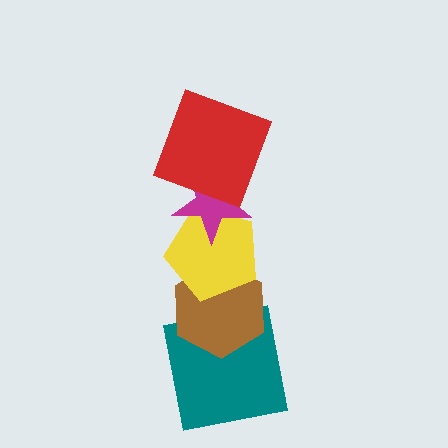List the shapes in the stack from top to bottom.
From top to bottom: the red square, the magenta star, the yellow pentagon, the brown hexagon, the teal square.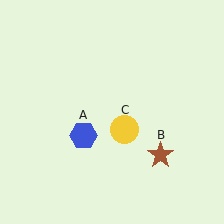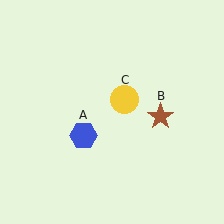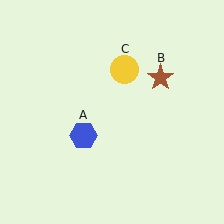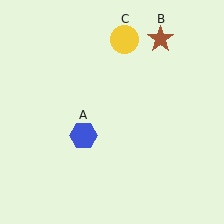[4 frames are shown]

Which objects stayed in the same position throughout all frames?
Blue hexagon (object A) remained stationary.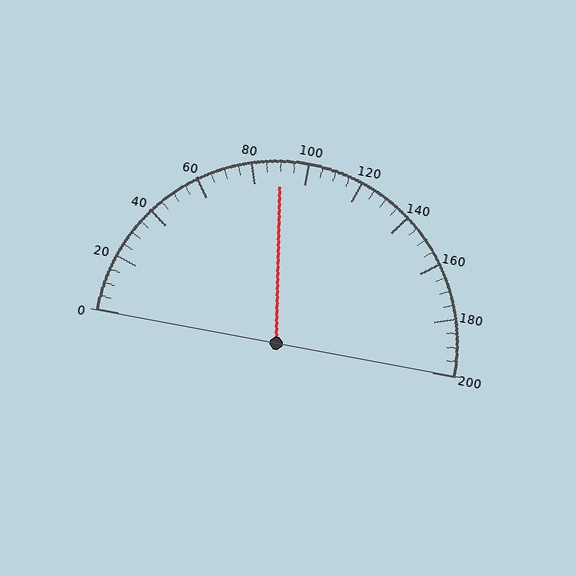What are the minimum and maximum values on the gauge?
The gauge ranges from 0 to 200.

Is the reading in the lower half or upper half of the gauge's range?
The reading is in the lower half of the range (0 to 200).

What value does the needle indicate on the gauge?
The needle indicates approximately 90.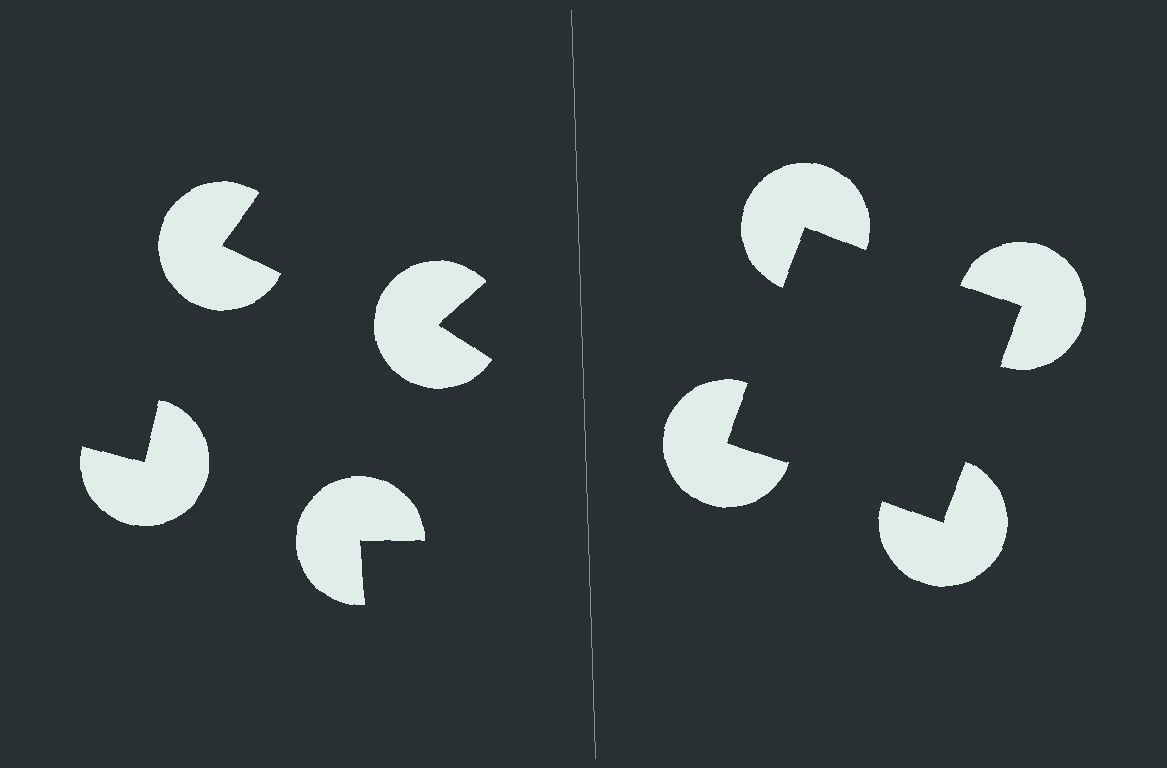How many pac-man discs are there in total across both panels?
8 — 4 on each side.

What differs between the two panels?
The pac-man discs are positioned identically on both sides; only the wedge orientations differ. On the right they align to a square; on the left they are misaligned.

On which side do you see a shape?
An illusory square appears on the right side. On the left side the wedge cuts are rotated, so no coherent shape forms.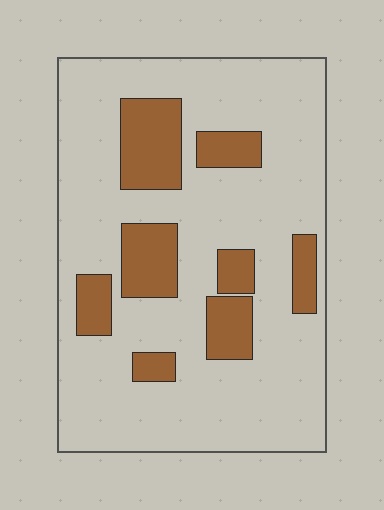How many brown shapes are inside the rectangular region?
8.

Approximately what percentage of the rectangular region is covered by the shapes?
Approximately 20%.